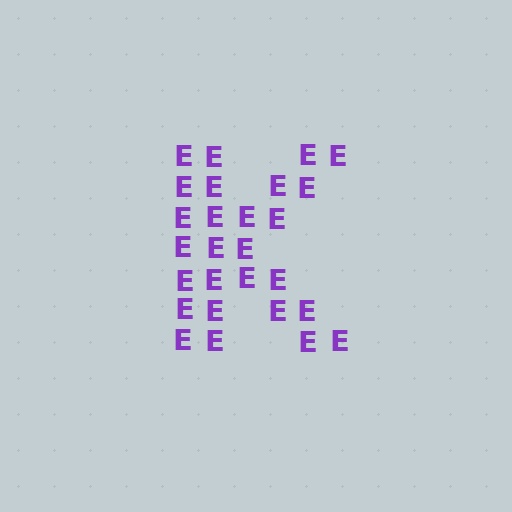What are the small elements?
The small elements are letter E's.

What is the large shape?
The large shape is the letter K.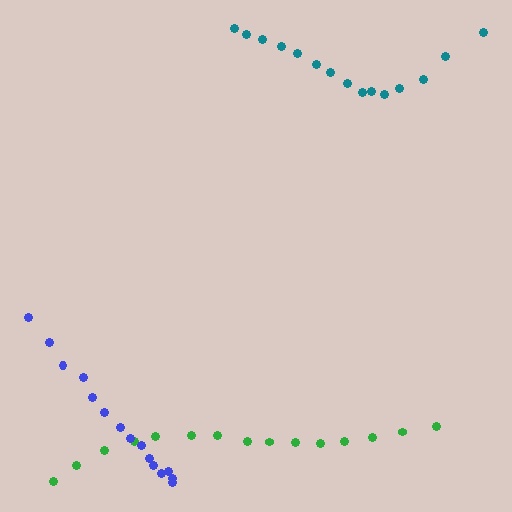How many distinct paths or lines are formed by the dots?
There are 3 distinct paths.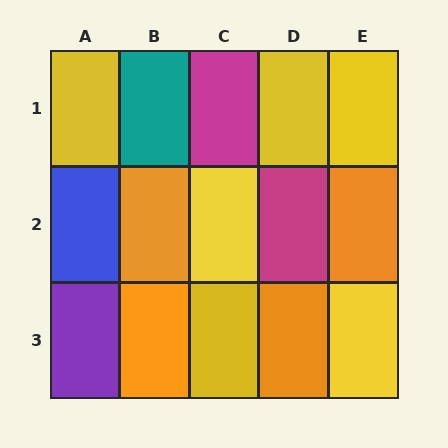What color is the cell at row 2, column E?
Orange.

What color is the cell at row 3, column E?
Yellow.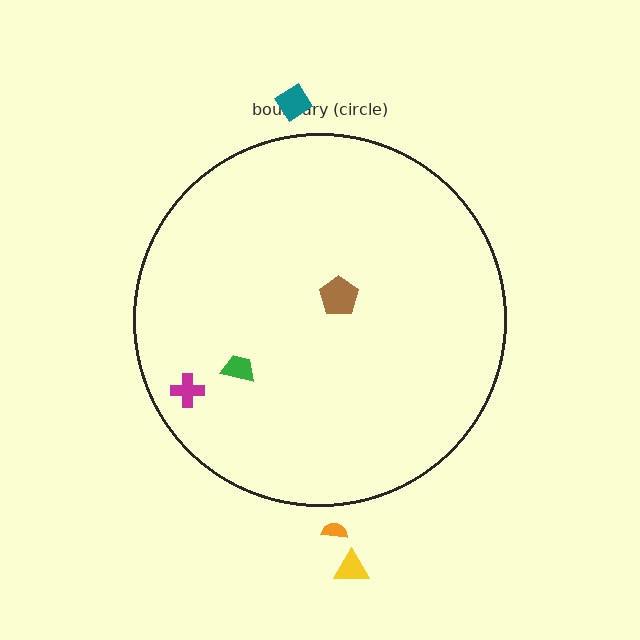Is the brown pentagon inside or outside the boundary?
Inside.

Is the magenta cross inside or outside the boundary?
Inside.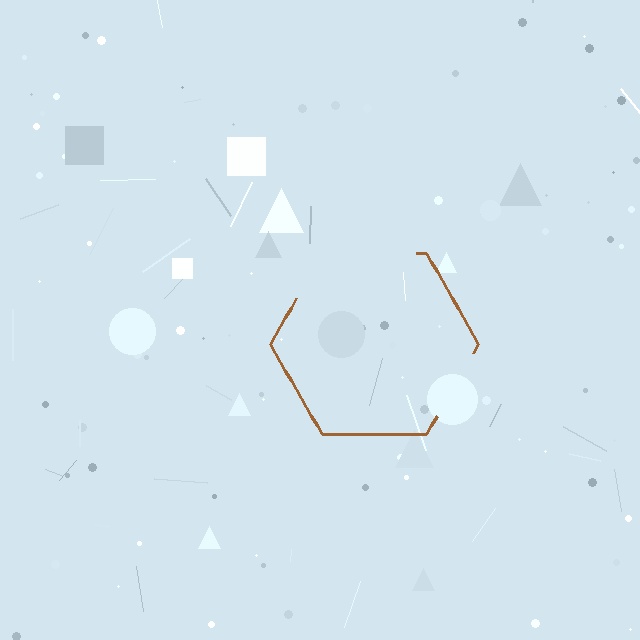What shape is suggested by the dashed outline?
The dashed outline suggests a hexagon.